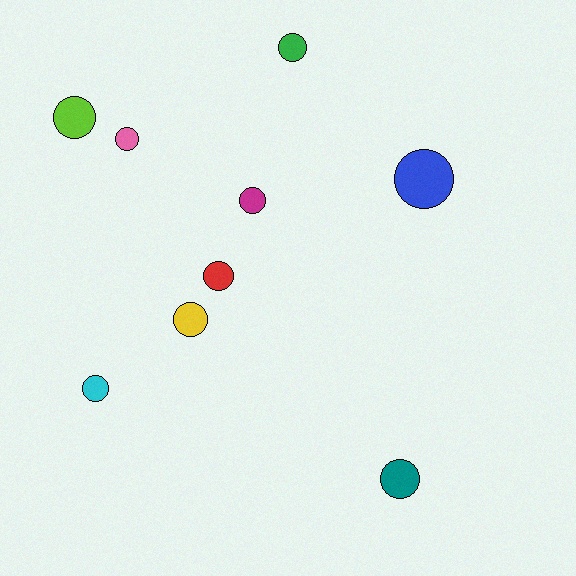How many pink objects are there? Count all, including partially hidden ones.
There is 1 pink object.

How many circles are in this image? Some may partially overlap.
There are 9 circles.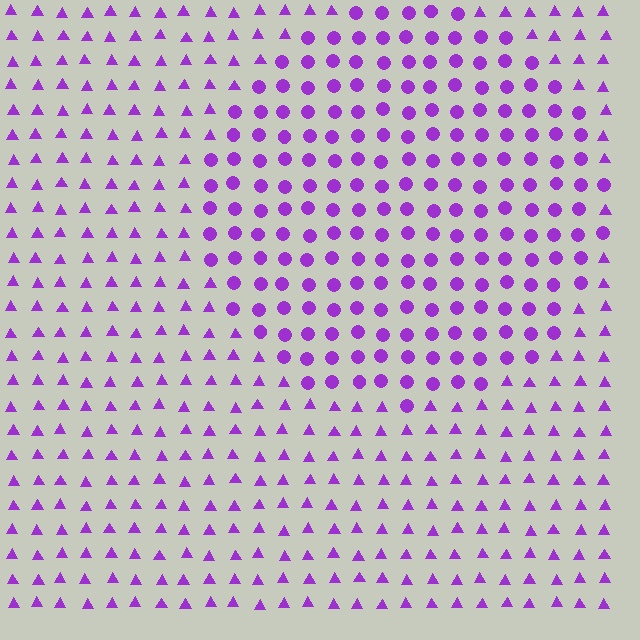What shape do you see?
I see a circle.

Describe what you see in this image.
The image is filled with small purple elements arranged in a uniform grid. A circle-shaped region contains circles, while the surrounding area contains triangles. The boundary is defined purely by the change in element shape.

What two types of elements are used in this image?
The image uses circles inside the circle region and triangles outside it.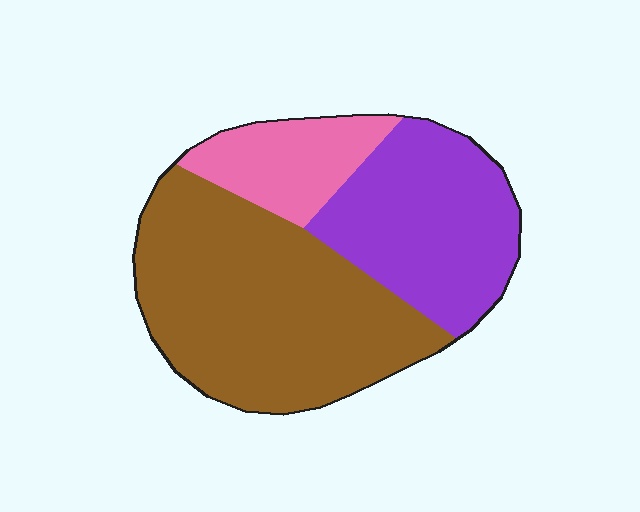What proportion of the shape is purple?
Purple takes up between a quarter and a half of the shape.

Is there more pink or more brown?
Brown.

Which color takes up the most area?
Brown, at roughly 50%.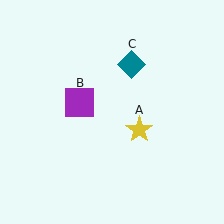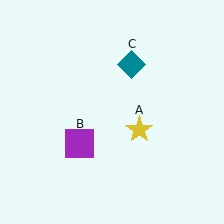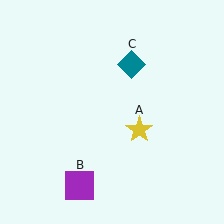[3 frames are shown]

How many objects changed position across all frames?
1 object changed position: purple square (object B).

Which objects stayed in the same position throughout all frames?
Yellow star (object A) and teal diamond (object C) remained stationary.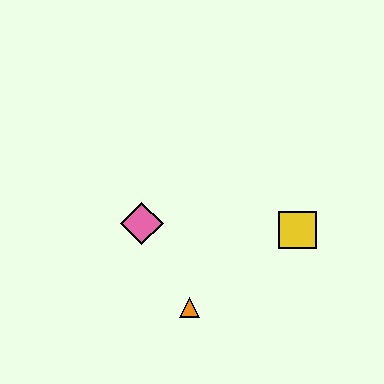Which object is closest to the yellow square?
The orange triangle is closest to the yellow square.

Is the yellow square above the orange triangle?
Yes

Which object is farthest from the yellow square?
The pink diamond is farthest from the yellow square.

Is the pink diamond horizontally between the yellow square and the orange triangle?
No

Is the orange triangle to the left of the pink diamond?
No